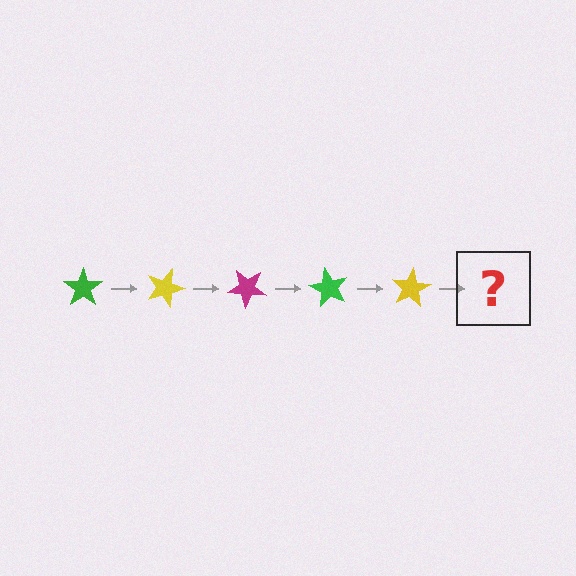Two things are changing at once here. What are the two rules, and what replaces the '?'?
The two rules are that it rotates 20 degrees each step and the color cycles through green, yellow, and magenta. The '?' should be a magenta star, rotated 100 degrees from the start.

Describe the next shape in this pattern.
It should be a magenta star, rotated 100 degrees from the start.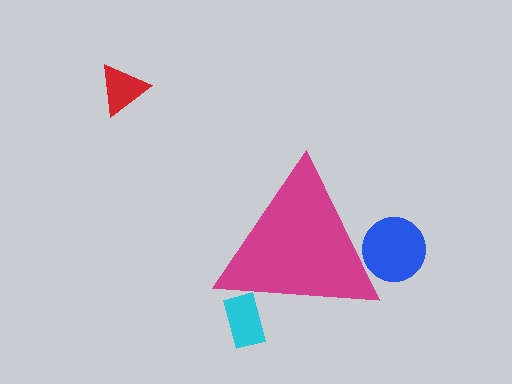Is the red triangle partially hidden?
No, the red triangle is fully visible.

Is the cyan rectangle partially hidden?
Yes, the cyan rectangle is partially hidden behind the magenta triangle.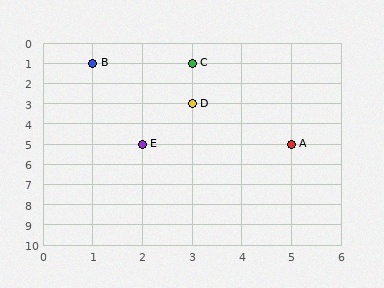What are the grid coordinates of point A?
Point A is at grid coordinates (5, 5).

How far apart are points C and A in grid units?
Points C and A are 2 columns and 4 rows apart (about 4.5 grid units diagonally).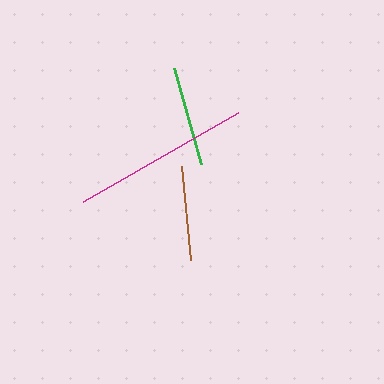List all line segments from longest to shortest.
From longest to shortest: magenta, green, brown.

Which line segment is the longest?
The magenta line is the longest at approximately 178 pixels.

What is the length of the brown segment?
The brown segment is approximately 95 pixels long.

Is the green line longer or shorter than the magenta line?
The magenta line is longer than the green line.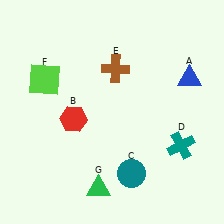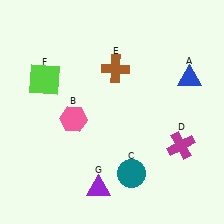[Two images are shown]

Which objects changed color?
B changed from red to pink. D changed from teal to magenta. G changed from green to purple.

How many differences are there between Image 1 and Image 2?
There are 3 differences between the two images.